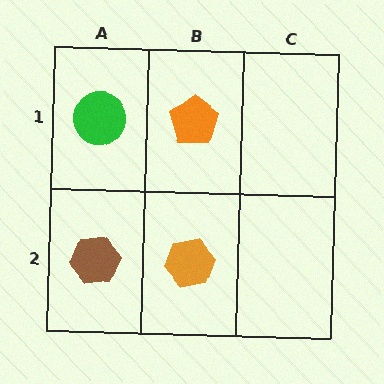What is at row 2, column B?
An orange hexagon.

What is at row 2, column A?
A brown hexagon.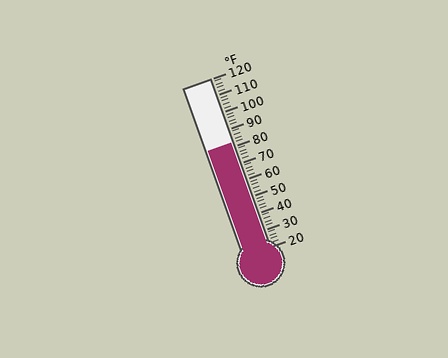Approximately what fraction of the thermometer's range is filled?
The thermometer is filled to approximately 60% of its range.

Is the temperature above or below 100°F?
The temperature is below 100°F.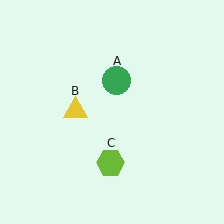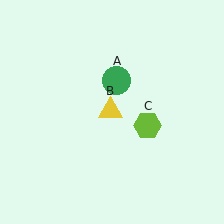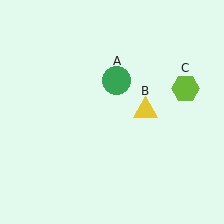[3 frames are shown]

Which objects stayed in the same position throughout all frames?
Green circle (object A) remained stationary.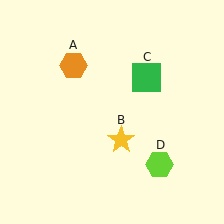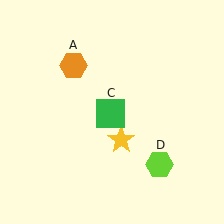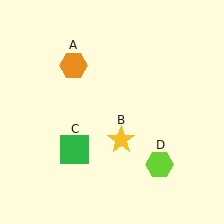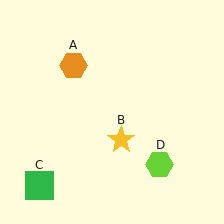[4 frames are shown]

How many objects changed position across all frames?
1 object changed position: green square (object C).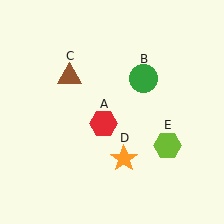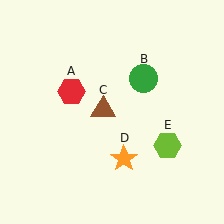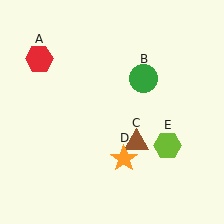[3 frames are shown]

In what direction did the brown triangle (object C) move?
The brown triangle (object C) moved down and to the right.